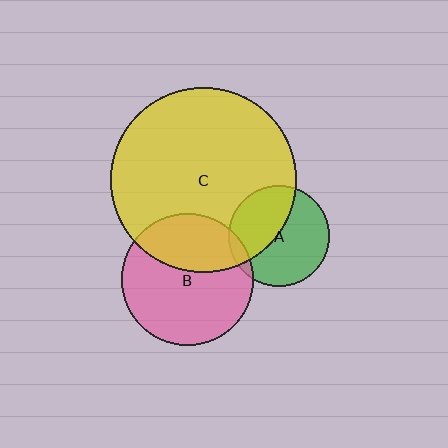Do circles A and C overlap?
Yes.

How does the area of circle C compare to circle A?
Approximately 3.4 times.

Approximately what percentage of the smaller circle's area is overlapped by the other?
Approximately 40%.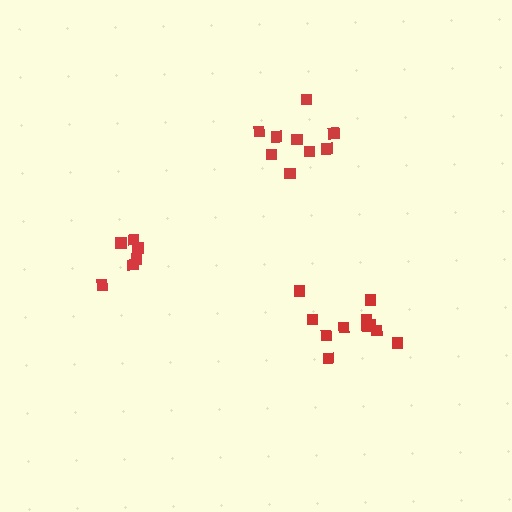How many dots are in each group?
Group 1: 9 dots, Group 2: 6 dots, Group 3: 11 dots (26 total).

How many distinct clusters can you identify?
There are 3 distinct clusters.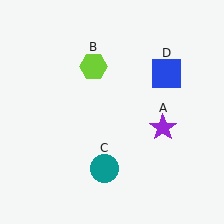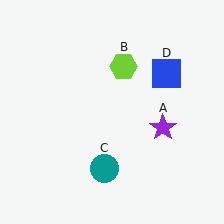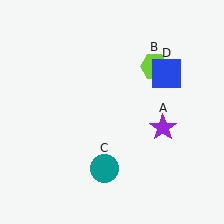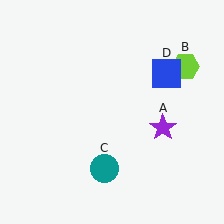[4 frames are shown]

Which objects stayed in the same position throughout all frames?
Purple star (object A) and teal circle (object C) and blue square (object D) remained stationary.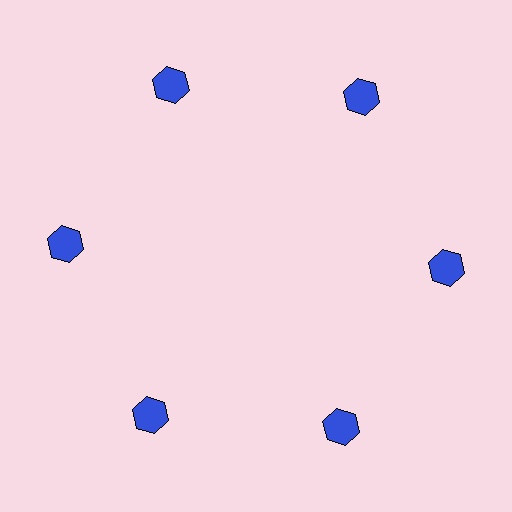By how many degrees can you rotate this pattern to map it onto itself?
The pattern maps onto itself every 60 degrees of rotation.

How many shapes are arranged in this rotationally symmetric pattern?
There are 6 shapes, arranged in 6 groups of 1.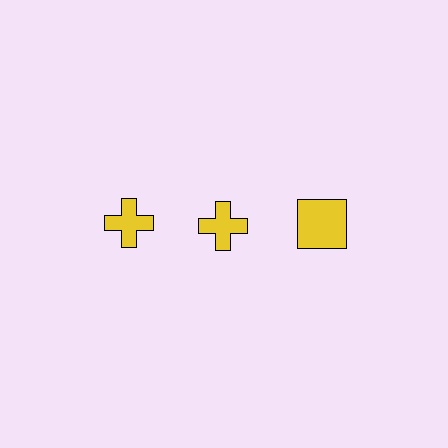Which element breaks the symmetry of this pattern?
The yellow square in the top row, center column breaks the symmetry. All other shapes are yellow crosses.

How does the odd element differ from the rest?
It has a different shape: square instead of cross.